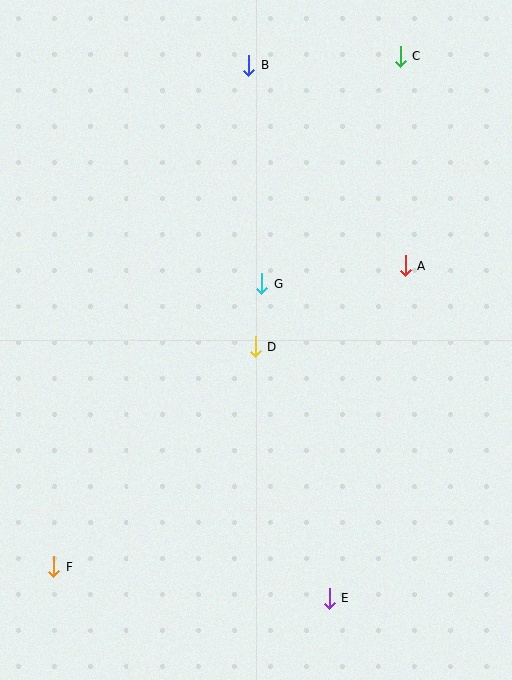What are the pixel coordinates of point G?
Point G is at (262, 284).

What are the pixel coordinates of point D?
Point D is at (255, 347).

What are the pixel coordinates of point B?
Point B is at (249, 65).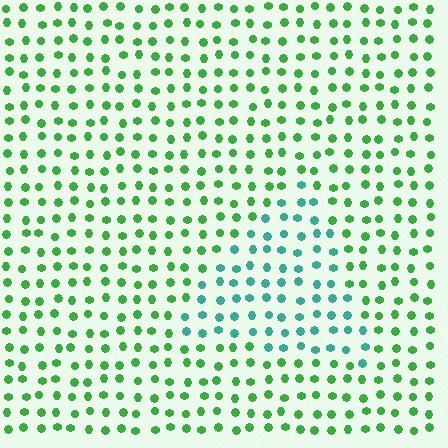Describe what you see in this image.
The image is filled with small green elements in a uniform arrangement. A triangle-shaped region is visible where the elements are tinted to a slightly different hue, forming a subtle color boundary.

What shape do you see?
I see a triangle.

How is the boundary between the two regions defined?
The boundary is defined purely by a slight shift in hue (about 46 degrees). Spacing, size, and orientation are identical on both sides.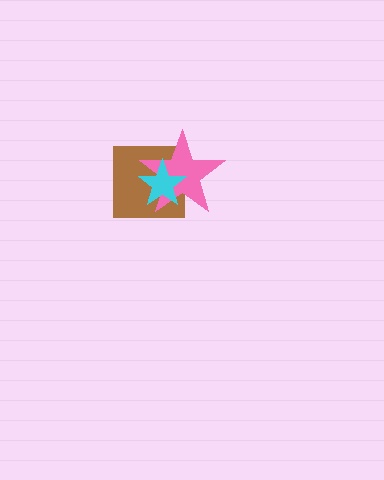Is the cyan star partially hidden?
No, no other shape covers it.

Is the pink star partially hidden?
Yes, it is partially covered by another shape.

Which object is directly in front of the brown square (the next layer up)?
The pink star is directly in front of the brown square.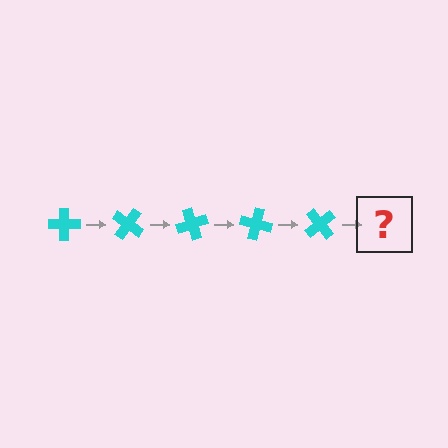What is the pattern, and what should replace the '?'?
The pattern is that the cross rotates 35 degrees each step. The '?' should be a cyan cross rotated 175 degrees.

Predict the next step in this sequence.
The next step is a cyan cross rotated 175 degrees.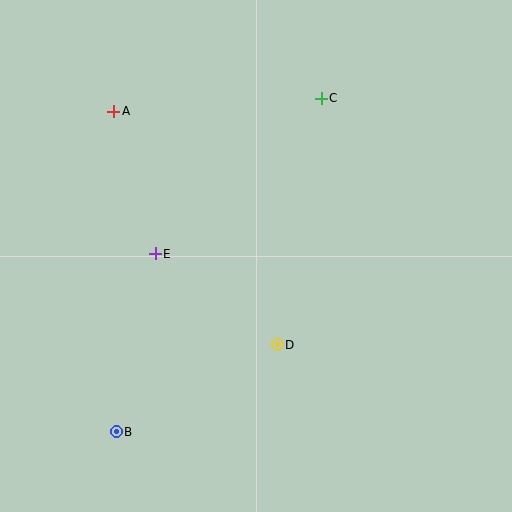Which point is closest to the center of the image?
Point D at (277, 345) is closest to the center.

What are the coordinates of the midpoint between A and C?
The midpoint between A and C is at (217, 105).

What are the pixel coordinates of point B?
Point B is at (116, 432).